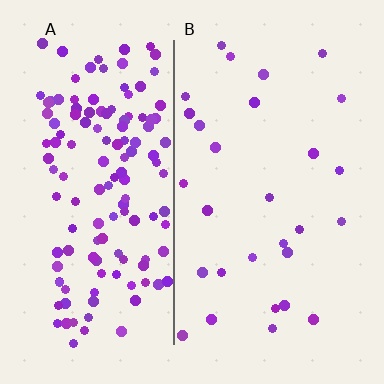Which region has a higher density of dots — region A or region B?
A (the left).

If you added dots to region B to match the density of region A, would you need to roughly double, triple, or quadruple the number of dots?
Approximately quadruple.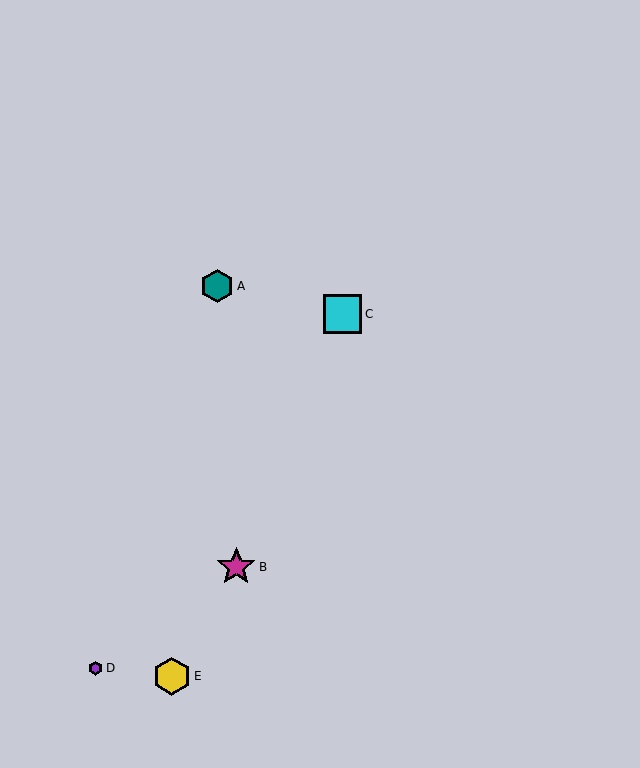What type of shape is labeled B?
Shape B is a magenta star.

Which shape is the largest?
The magenta star (labeled B) is the largest.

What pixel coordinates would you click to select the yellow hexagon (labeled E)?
Click at (172, 676) to select the yellow hexagon E.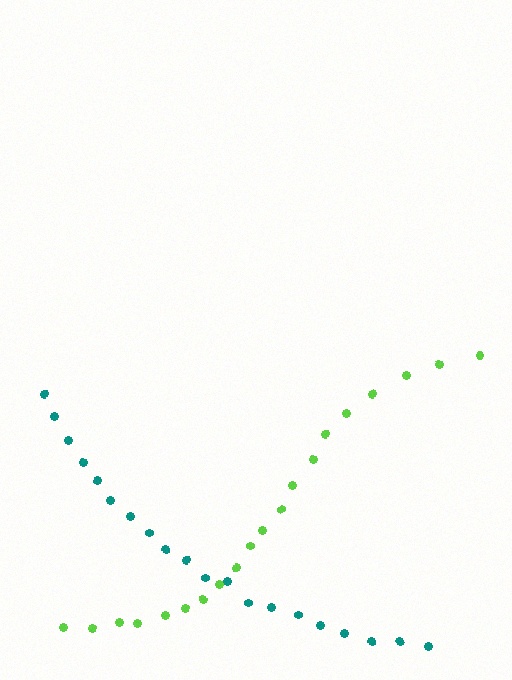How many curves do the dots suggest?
There are 2 distinct paths.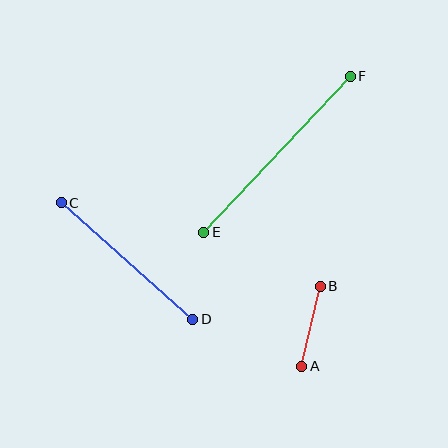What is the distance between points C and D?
The distance is approximately 176 pixels.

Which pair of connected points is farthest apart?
Points E and F are farthest apart.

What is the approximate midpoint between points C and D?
The midpoint is at approximately (127, 261) pixels.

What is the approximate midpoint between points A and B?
The midpoint is at approximately (311, 326) pixels.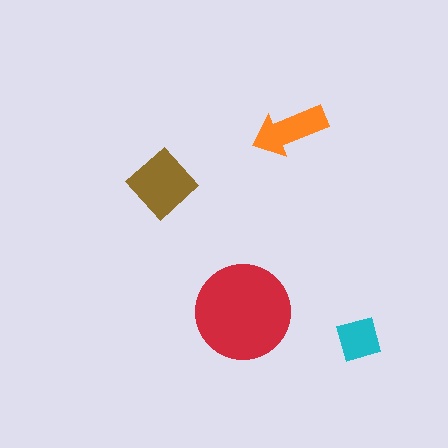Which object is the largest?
The red circle.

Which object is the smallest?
The cyan square.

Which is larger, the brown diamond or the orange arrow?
The brown diamond.